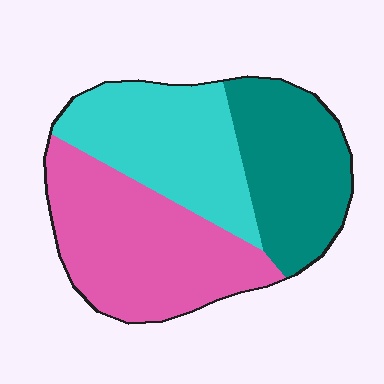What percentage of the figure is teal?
Teal covers 29% of the figure.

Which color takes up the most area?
Pink, at roughly 40%.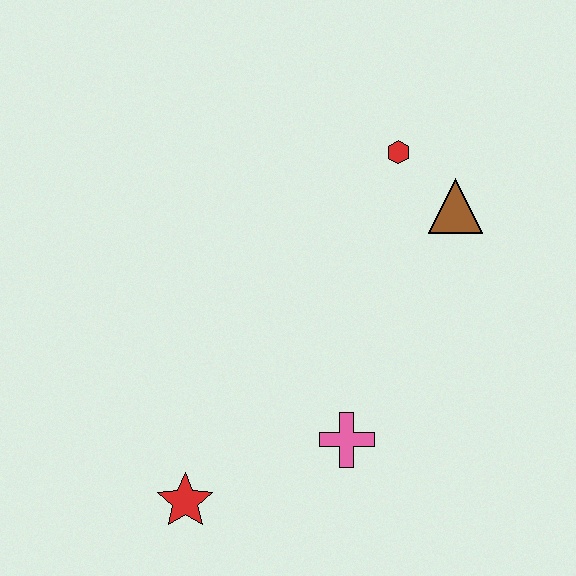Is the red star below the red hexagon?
Yes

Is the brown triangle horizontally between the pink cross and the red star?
No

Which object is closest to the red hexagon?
The brown triangle is closest to the red hexagon.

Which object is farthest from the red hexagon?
The red star is farthest from the red hexagon.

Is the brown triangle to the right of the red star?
Yes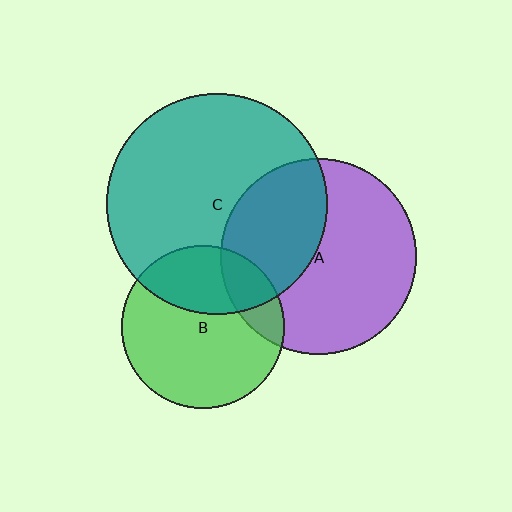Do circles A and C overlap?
Yes.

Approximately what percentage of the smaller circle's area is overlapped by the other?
Approximately 40%.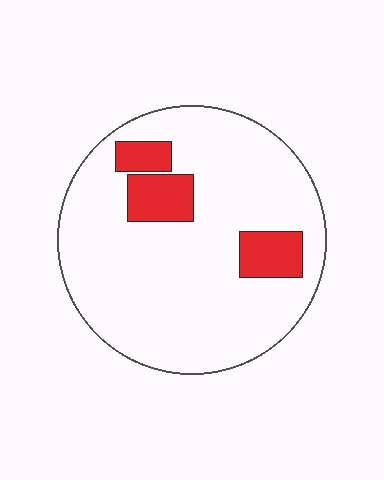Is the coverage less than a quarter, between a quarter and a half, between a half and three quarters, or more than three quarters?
Less than a quarter.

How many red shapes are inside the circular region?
3.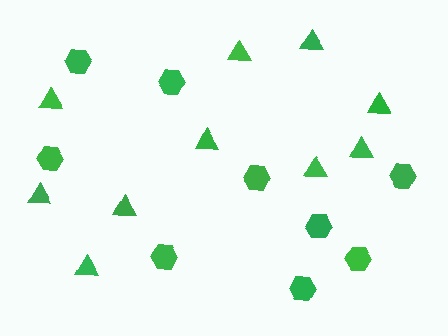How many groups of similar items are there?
There are 2 groups: one group of triangles (10) and one group of hexagons (9).